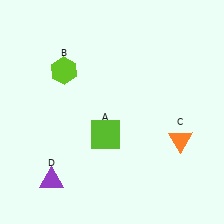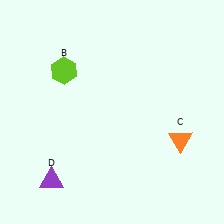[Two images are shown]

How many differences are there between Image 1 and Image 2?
There is 1 difference between the two images.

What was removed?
The lime square (A) was removed in Image 2.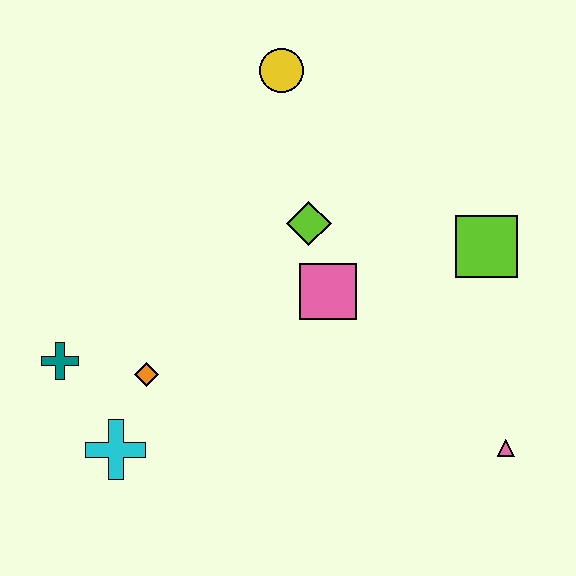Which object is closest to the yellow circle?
The lime diamond is closest to the yellow circle.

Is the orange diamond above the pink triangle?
Yes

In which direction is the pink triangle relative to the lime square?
The pink triangle is below the lime square.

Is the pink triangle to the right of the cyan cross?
Yes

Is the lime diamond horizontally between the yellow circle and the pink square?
Yes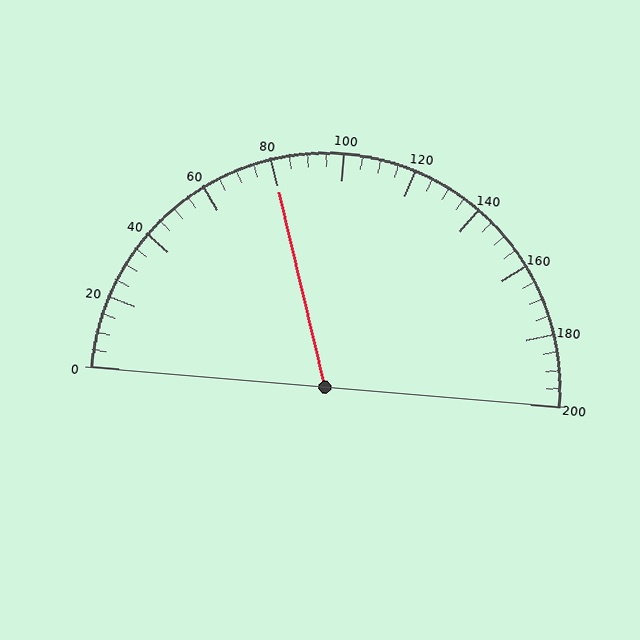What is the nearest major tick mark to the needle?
The nearest major tick mark is 80.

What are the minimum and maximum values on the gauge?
The gauge ranges from 0 to 200.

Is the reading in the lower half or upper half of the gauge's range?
The reading is in the lower half of the range (0 to 200).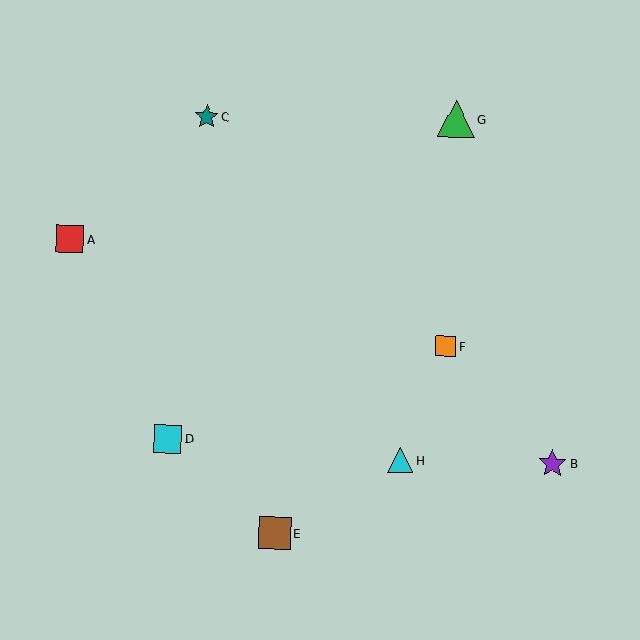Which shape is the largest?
The green triangle (labeled G) is the largest.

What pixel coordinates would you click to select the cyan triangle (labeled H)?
Click at (400, 460) to select the cyan triangle H.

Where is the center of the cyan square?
The center of the cyan square is at (168, 439).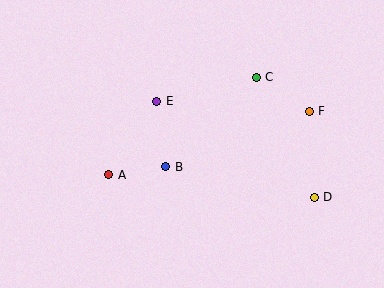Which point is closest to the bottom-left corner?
Point A is closest to the bottom-left corner.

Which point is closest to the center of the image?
Point B at (166, 167) is closest to the center.